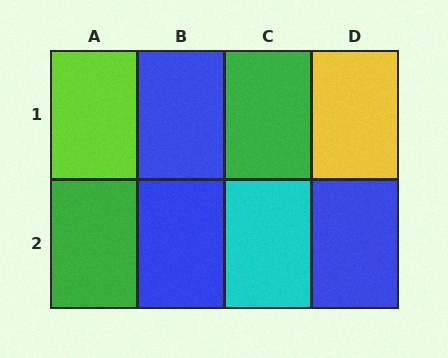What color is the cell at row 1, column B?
Blue.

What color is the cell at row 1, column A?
Lime.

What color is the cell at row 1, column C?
Green.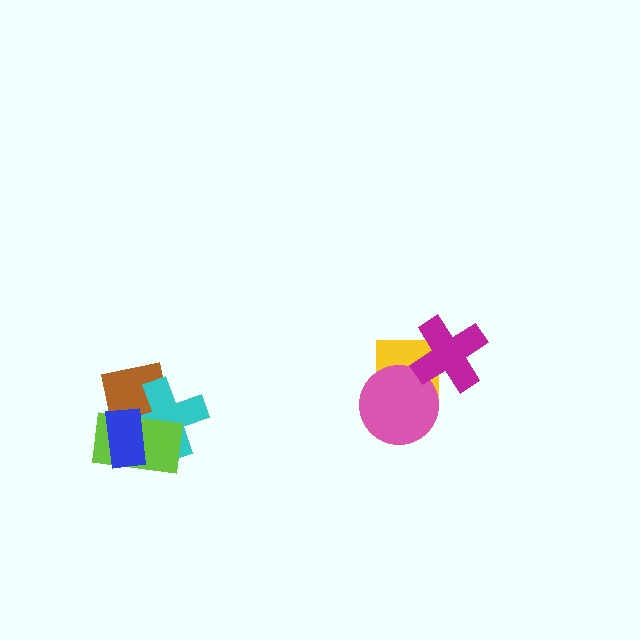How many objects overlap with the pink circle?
1 object overlaps with the pink circle.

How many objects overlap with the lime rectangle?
3 objects overlap with the lime rectangle.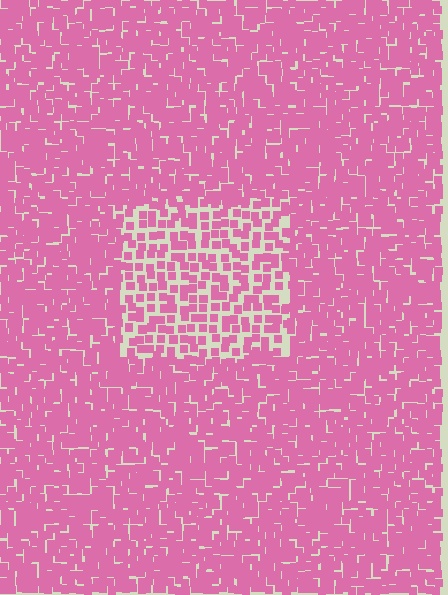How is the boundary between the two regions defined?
The boundary is defined by a change in element density (approximately 1.9x ratio). All elements are the same color, size, and shape.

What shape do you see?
I see a rectangle.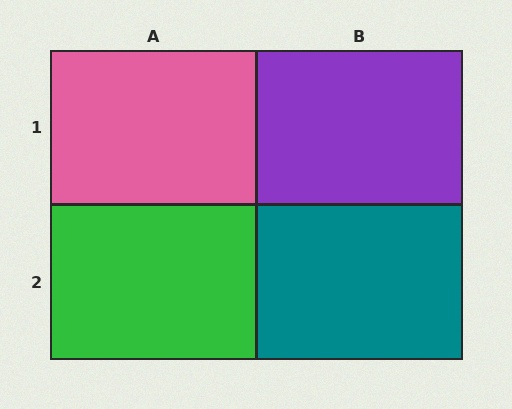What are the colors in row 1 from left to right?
Pink, purple.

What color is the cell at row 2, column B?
Teal.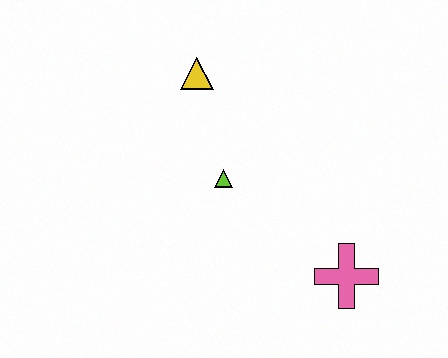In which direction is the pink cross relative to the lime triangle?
The pink cross is to the right of the lime triangle.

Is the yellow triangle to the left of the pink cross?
Yes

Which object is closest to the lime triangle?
The yellow triangle is closest to the lime triangle.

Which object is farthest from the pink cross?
The yellow triangle is farthest from the pink cross.